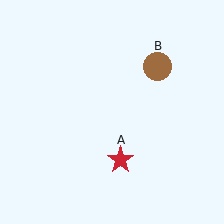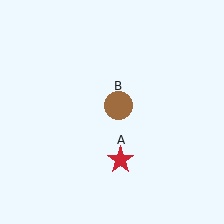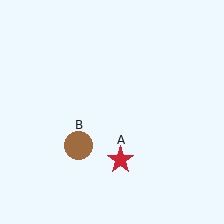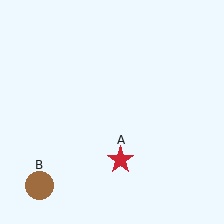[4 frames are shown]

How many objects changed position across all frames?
1 object changed position: brown circle (object B).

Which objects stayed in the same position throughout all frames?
Red star (object A) remained stationary.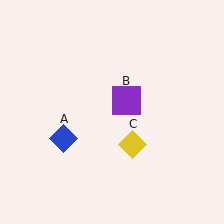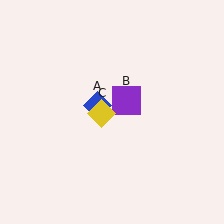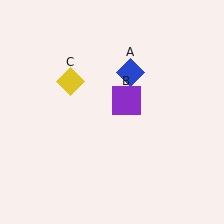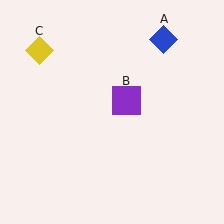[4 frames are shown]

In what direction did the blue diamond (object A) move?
The blue diamond (object A) moved up and to the right.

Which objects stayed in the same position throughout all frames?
Purple square (object B) remained stationary.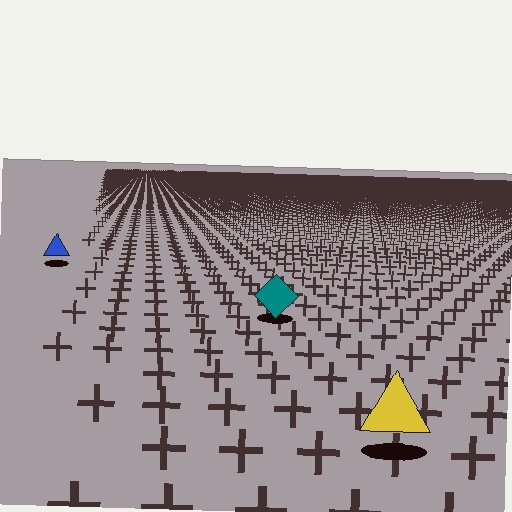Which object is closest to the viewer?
The yellow triangle is closest. The texture marks near it are larger and more spread out.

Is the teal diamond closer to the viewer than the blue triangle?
Yes. The teal diamond is closer — you can tell from the texture gradient: the ground texture is coarser near it.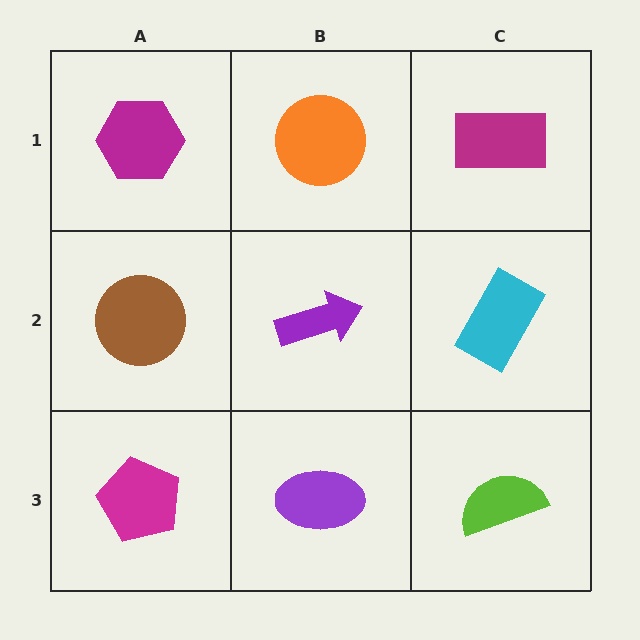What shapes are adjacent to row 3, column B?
A purple arrow (row 2, column B), a magenta pentagon (row 3, column A), a lime semicircle (row 3, column C).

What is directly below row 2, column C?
A lime semicircle.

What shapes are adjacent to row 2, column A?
A magenta hexagon (row 1, column A), a magenta pentagon (row 3, column A), a purple arrow (row 2, column B).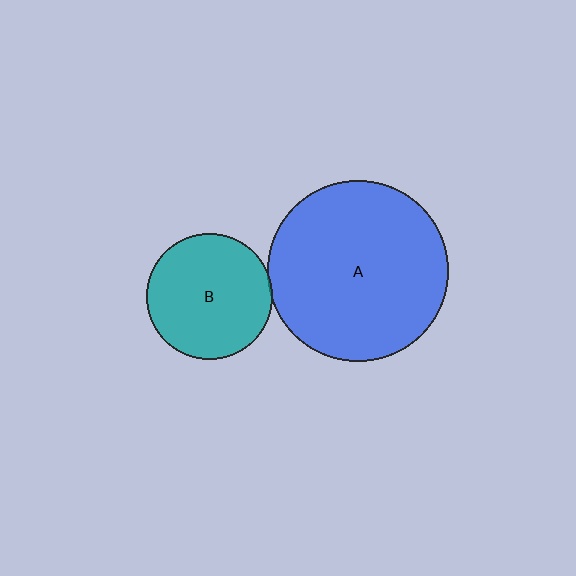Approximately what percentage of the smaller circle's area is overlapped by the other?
Approximately 5%.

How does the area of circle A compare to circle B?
Approximately 2.1 times.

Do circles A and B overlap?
Yes.